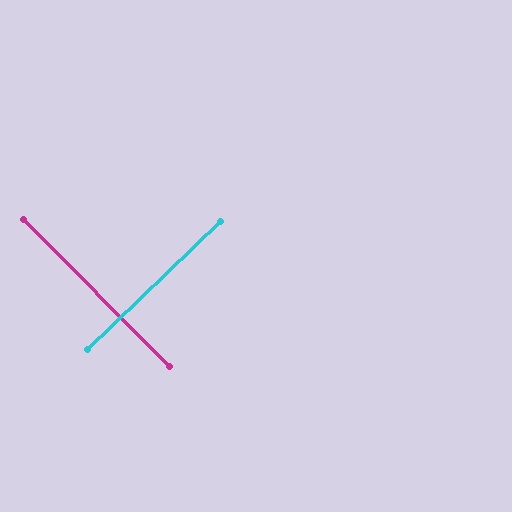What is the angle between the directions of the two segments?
Approximately 89 degrees.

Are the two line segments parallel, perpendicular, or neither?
Perpendicular — they meet at approximately 89°.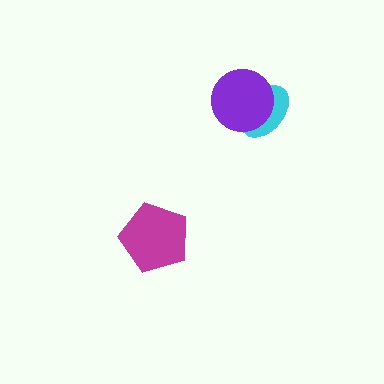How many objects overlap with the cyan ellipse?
1 object overlaps with the cyan ellipse.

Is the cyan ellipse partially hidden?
Yes, it is partially covered by another shape.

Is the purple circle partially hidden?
No, no other shape covers it.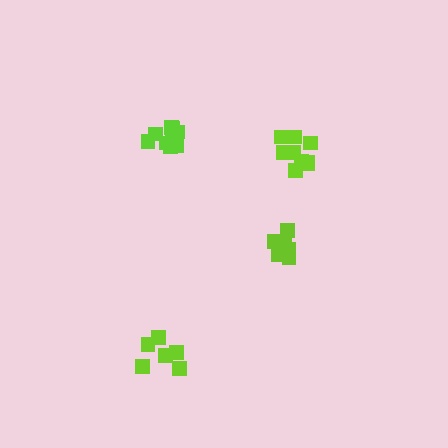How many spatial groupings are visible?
There are 4 spatial groupings.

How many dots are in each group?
Group 1: 7 dots, Group 2: 10 dots, Group 3: 8 dots, Group 4: 6 dots (31 total).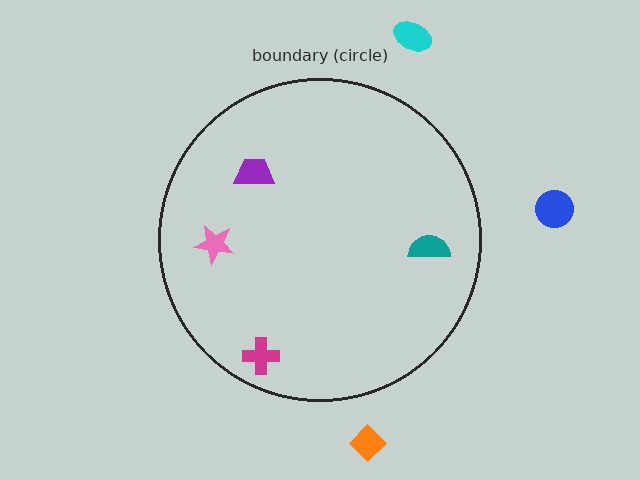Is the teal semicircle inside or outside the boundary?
Inside.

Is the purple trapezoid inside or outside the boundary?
Inside.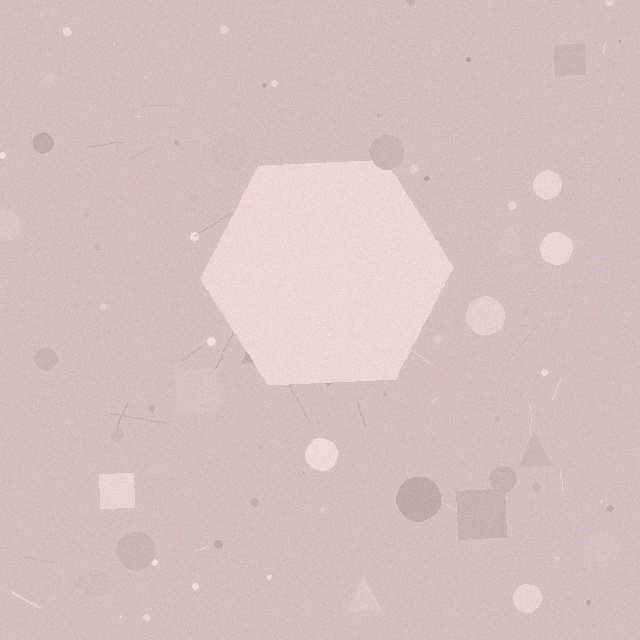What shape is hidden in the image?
A hexagon is hidden in the image.